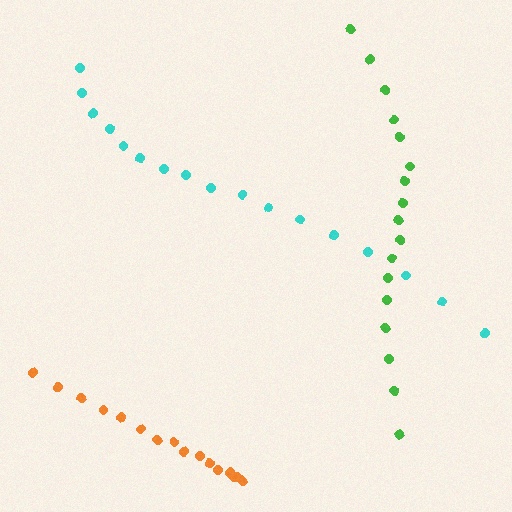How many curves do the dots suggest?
There are 3 distinct paths.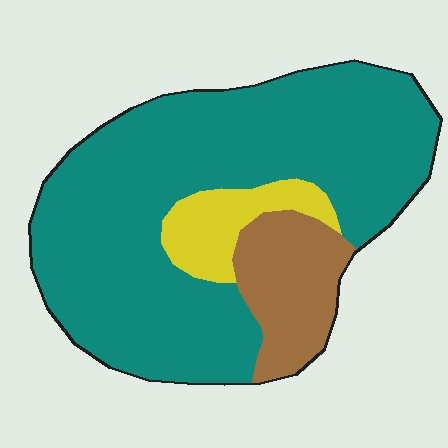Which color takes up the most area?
Teal, at roughly 75%.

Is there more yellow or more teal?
Teal.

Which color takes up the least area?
Yellow, at roughly 10%.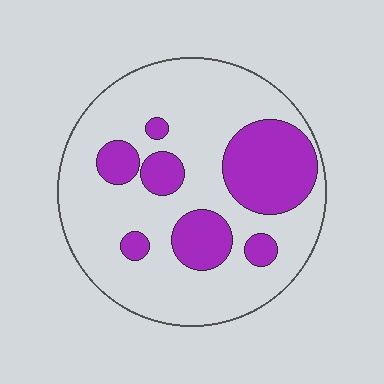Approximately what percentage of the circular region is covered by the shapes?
Approximately 25%.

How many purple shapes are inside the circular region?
7.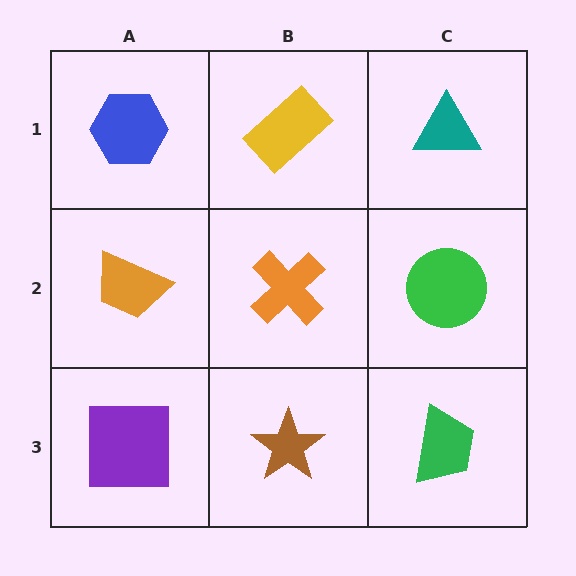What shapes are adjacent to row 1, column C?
A green circle (row 2, column C), a yellow rectangle (row 1, column B).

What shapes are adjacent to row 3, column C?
A green circle (row 2, column C), a brown star (row 3, column B).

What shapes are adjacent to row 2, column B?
A yellow rectangle (row 1, column B), a brown star (row 3, column B), an orange trapezoid (row 2, column A), a green circle (row 2, column C).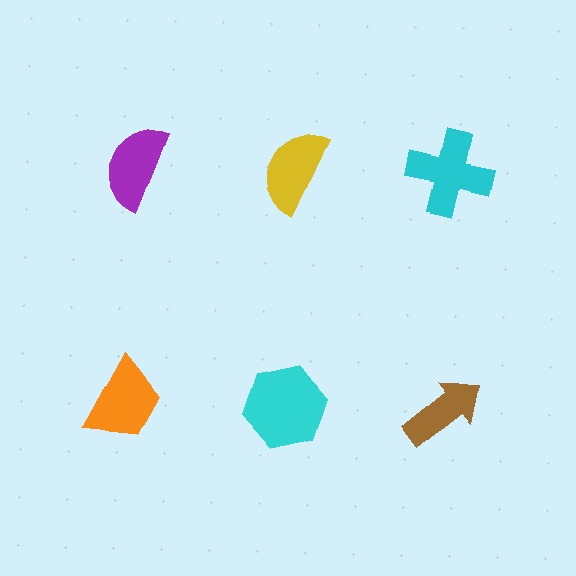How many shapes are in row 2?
3 shapes.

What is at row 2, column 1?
An orange trapezoid.